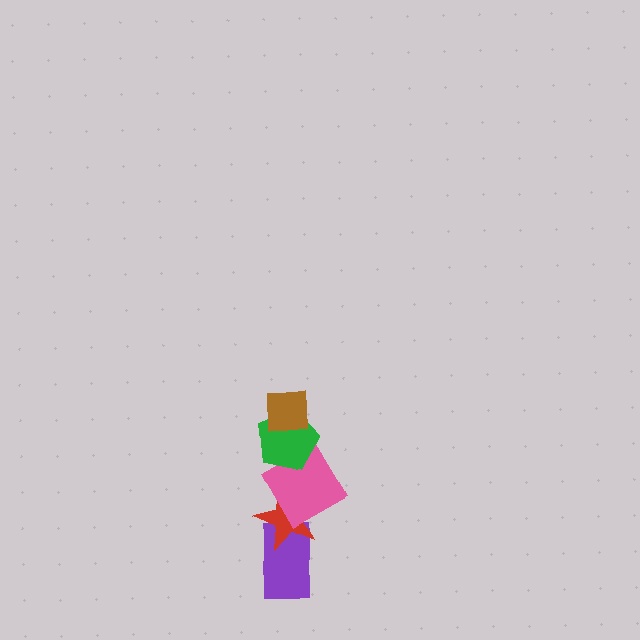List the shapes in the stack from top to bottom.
From top to bottom: the brown square, the green pentagon, the pink diamond, the red star, the purple rectangle.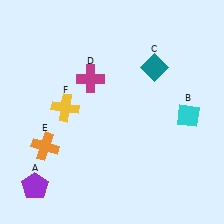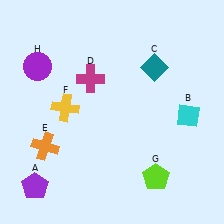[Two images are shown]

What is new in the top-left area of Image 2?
A purple circle (H) was added in the top-left area of Image 2.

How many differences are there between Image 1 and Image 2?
There are 2 differences between the two images.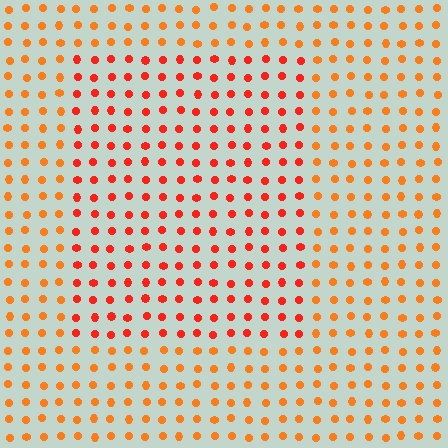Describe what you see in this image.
The image is filled with small orange elements in a uniform arrangement. A rectangle-shaped region is visible where the elements are tinted to a slightly different hue, forming a subtle color boundary.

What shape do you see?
I see a rectangle.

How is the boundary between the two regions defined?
The boundary is defined purely by a slight shift in hue (about 24 degrees). Spacing, size, and orientation are identical on both sides.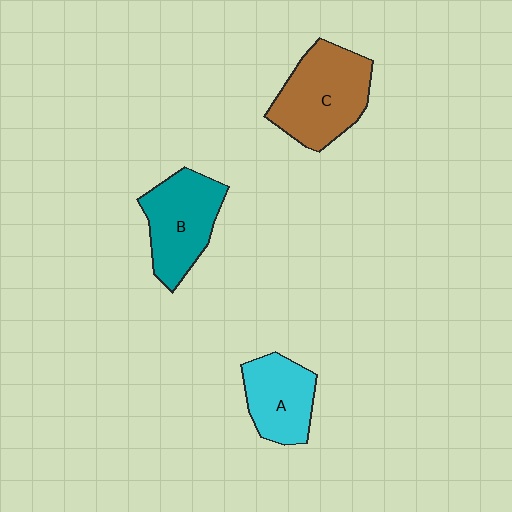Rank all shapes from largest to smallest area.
From largest to smallest: C (brown), B (teal), A (cyan).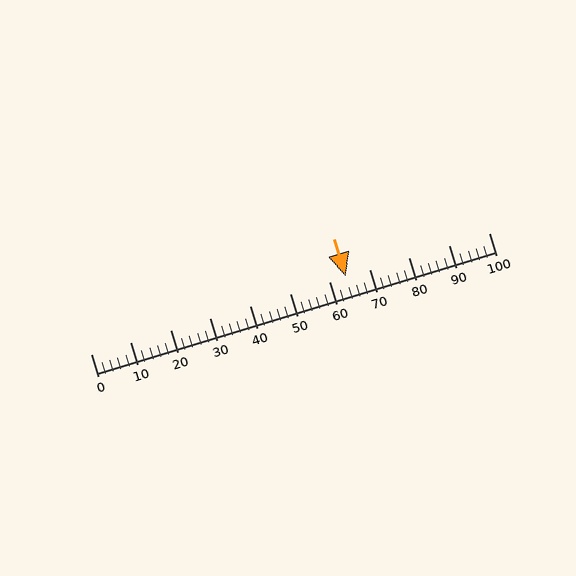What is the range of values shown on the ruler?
The ruler shows values from 0 to 100.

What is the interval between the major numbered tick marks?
The major tick marks are spaced 10 units apart.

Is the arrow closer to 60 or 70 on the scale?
The arrow is closer to 60.